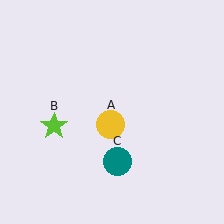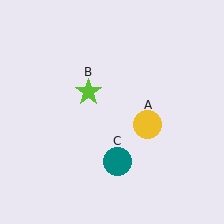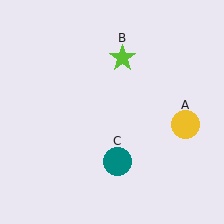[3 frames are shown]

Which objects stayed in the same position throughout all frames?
Teal circle (object C) remained stationary.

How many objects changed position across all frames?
2 objects changed position: yellow circle (object A), lime star (object B).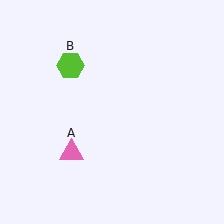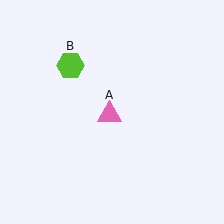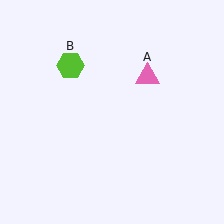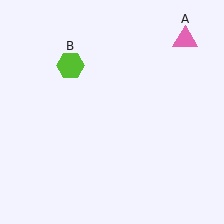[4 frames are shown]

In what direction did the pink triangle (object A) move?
The pink triangle (object A) moved up and to the right.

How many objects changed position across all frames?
1 object changed position: pink triangle (object A).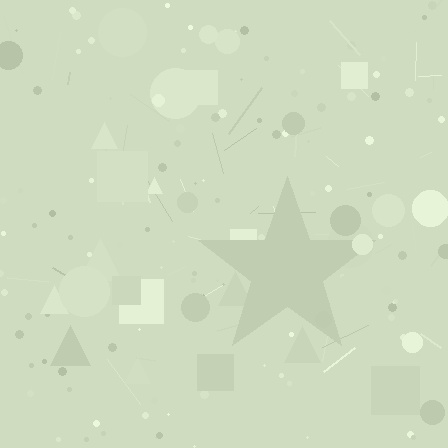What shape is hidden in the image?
A star is hidden in the image.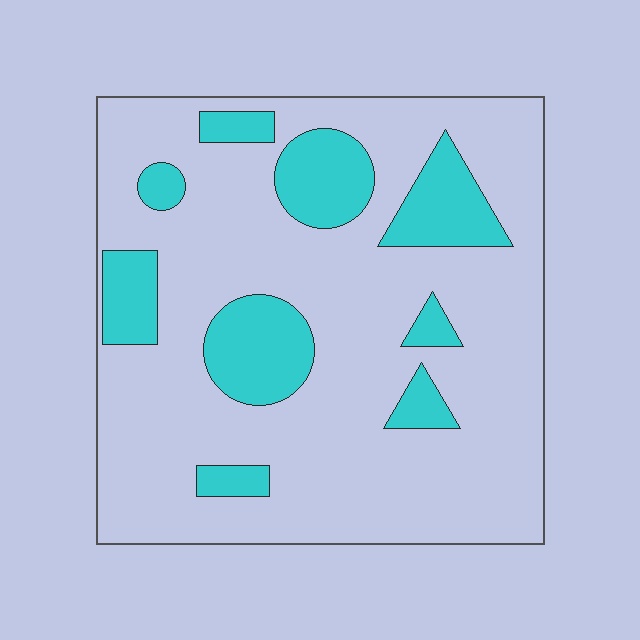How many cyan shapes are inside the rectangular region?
9.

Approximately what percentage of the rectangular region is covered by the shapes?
Approximately 20%.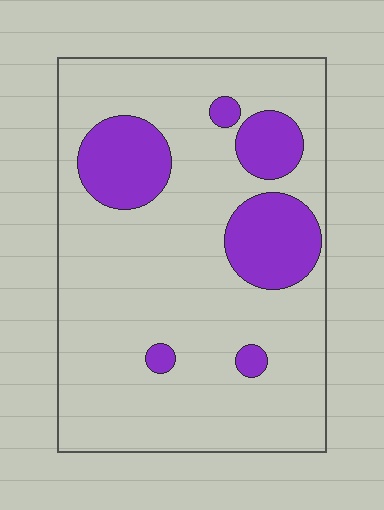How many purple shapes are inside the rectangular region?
6.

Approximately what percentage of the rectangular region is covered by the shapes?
Approximately 20%.